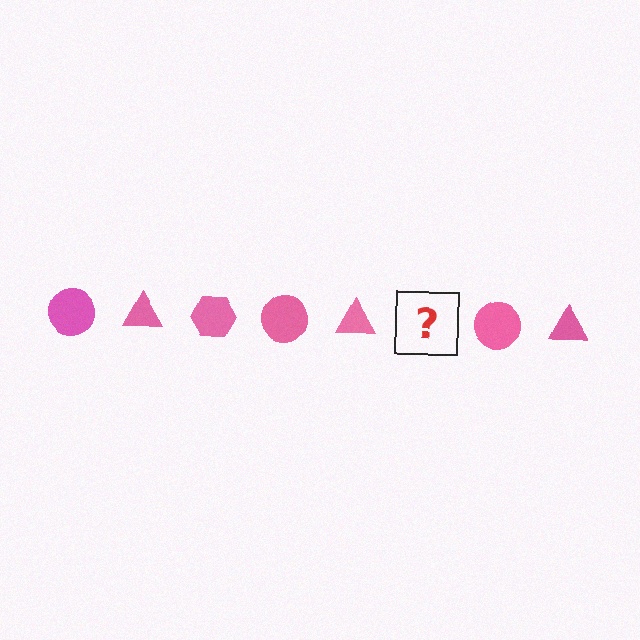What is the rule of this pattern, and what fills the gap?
The rule is that the pattern cycles through circle, triangle, hexagon shapes in pink. The gap should be filled with a pink hexagon.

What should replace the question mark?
The question mark should be replaced with a pink hexagon.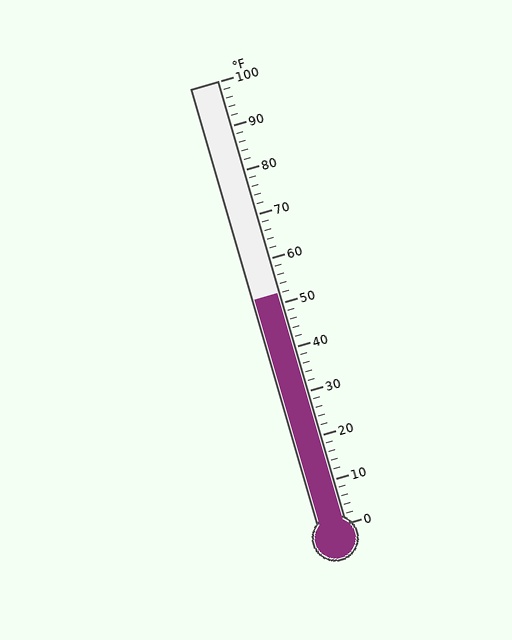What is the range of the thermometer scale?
The thermometer scale ranges from 0°F to 100°F.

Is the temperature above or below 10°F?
The temperature is above 10°F.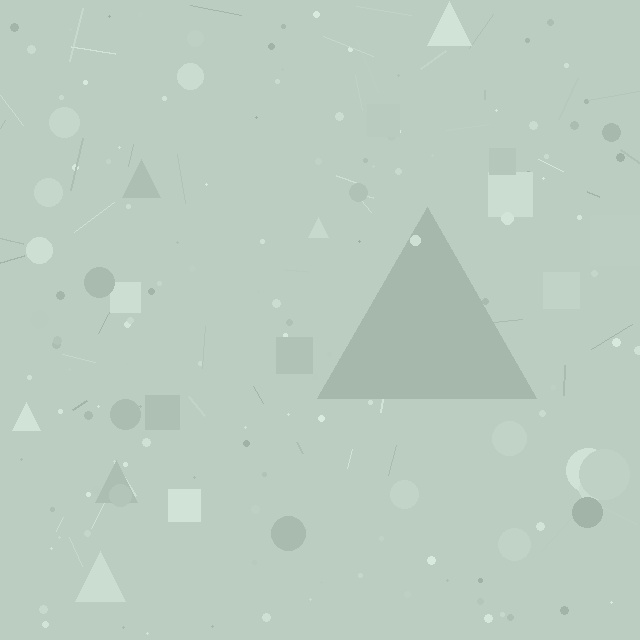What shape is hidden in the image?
A triangle is hidden in the image.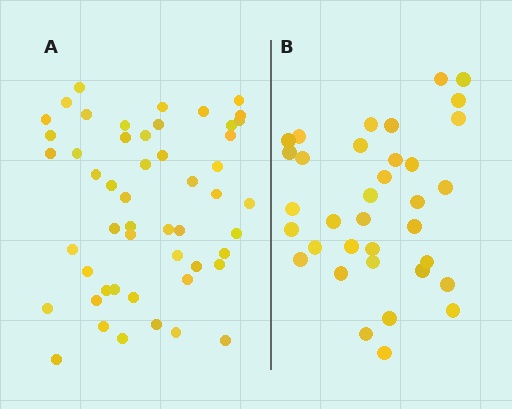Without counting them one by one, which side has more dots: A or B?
Region A (the left region) has more dots.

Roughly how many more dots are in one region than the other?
Region A has approximately 15 more dots than region B.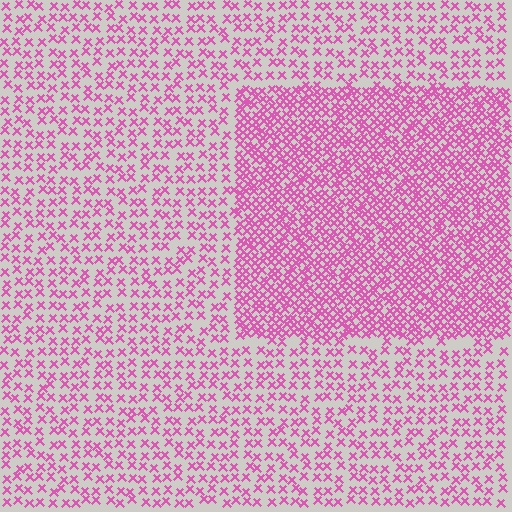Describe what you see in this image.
The image contains small pink elements arranged at two different densities. A rectangle-shaped region is visible where the elements are more densely packed than the surrounding area.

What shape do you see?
I see a rectangle.